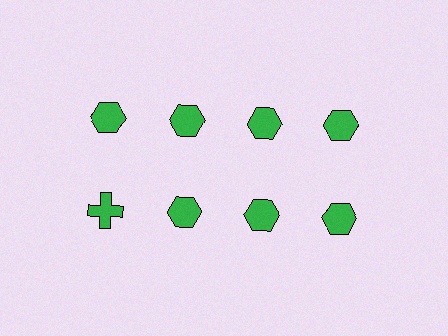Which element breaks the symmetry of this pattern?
The green cross in the second row, leftmost column breaks the symmetry. All other shapes are green hexagons.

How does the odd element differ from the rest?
It has a different shape: cross instead of hexagon.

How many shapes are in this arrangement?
There are 8 shapes arranged in a grid pattern.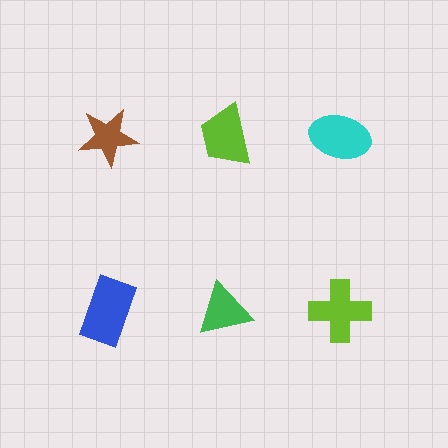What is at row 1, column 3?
A cyan ellipse.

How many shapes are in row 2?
3 shapes.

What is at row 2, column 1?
A blue rectangle.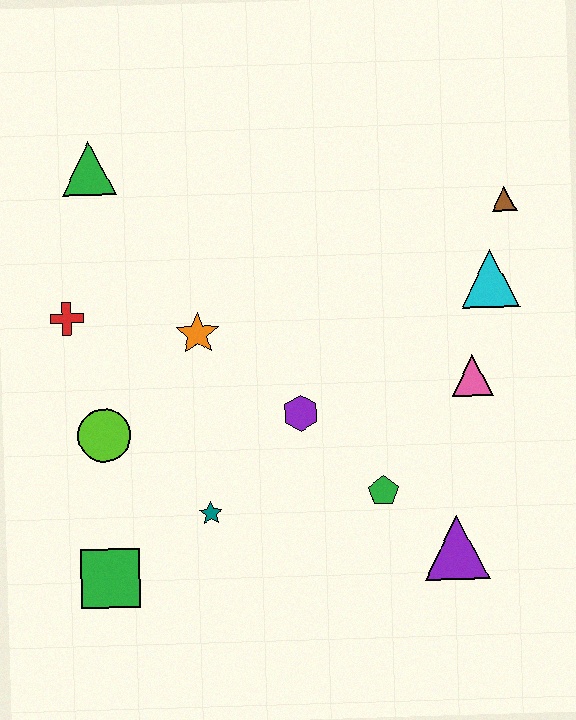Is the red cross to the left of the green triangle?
Yes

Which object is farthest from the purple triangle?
The green triangle is farthest from the purple triangle.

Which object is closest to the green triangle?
The red cross is closest to the green triangle.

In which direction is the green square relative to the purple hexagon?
The green square is to the left of the purple hexagon.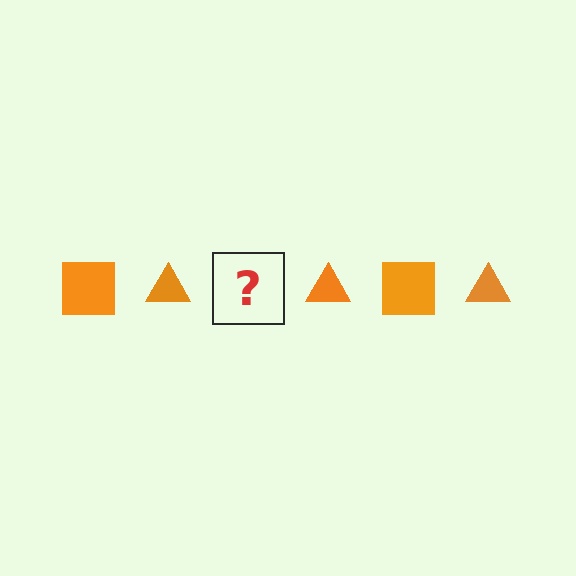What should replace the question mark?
The question mark should be replaced with an orange square.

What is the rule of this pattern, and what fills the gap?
The rule is that the pattern cycles through square, triangle shapes in orange. The gap should be filled with an orange square.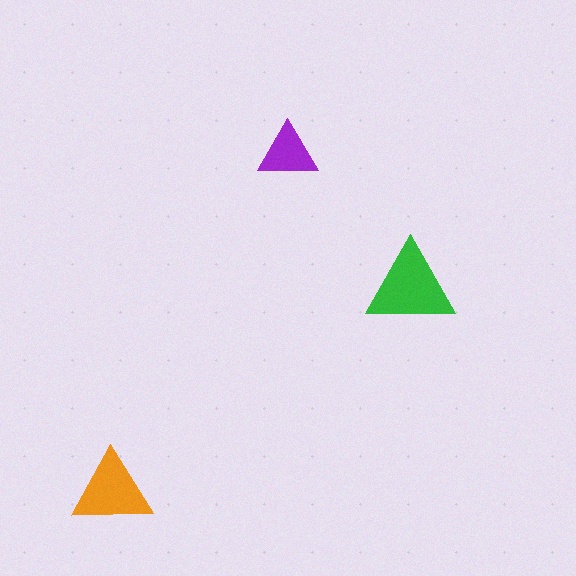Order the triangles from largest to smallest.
the green one, the orange one, the purple one.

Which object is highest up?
The purple triangle is topmost.